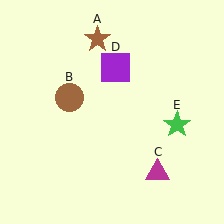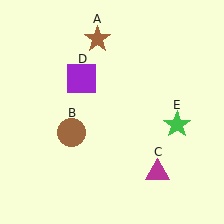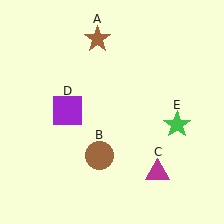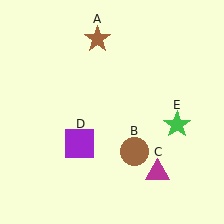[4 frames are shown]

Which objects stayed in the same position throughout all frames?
Brown star (object A) and magenta triangle (object C) and green star (object E) remained stationary.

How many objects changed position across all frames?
2 objects changed position: brown circle (object B), purple square (object D).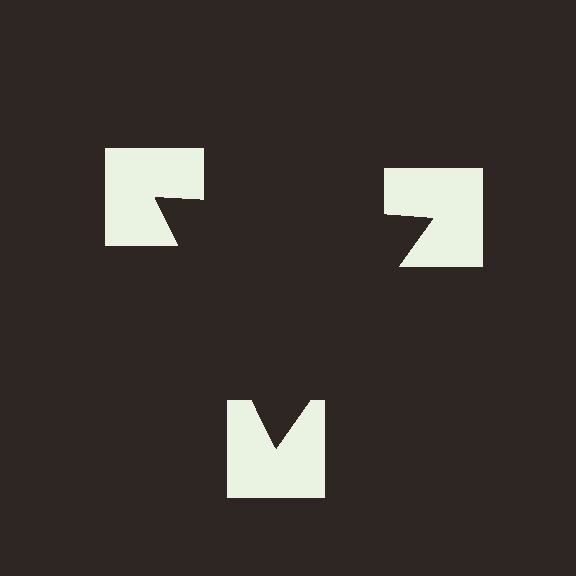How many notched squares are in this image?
There are 3 — one at each vertex of the illusory triangle.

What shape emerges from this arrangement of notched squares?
An illusory triangle — its edges are inferred from the aligned wedge cuts in the notched squares, not physically drawn.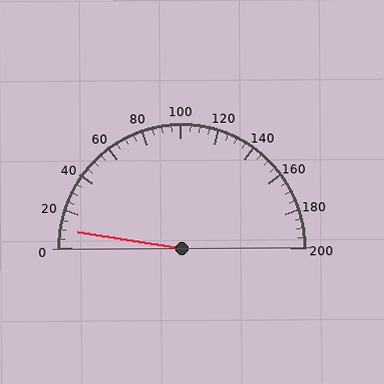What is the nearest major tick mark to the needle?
The nearest major tick mark is 0.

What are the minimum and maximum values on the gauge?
The gauge ranges from 0 to 200.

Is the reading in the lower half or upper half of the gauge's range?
The reading is in the lower half of the range (0 to 200).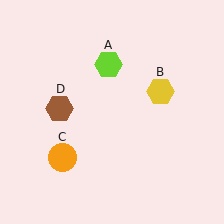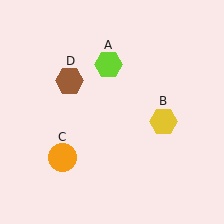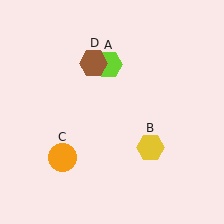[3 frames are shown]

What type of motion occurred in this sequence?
The yellow hexagon (object B), brown hexagon (object D) rotated clockwise around the center of the scene.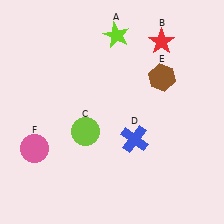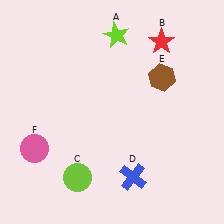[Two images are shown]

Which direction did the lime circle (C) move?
The lime circle (C) moved down.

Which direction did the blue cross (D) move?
The blue cross (D) moved down.